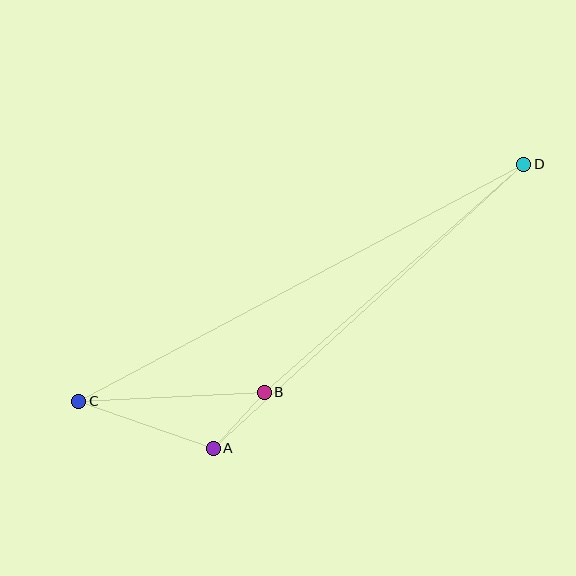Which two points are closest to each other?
Points A and B are closest to each other.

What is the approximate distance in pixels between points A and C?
The distance between A and C is approximately 143 pixels.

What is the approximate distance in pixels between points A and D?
The distance between A and D is approximately 420 pixels.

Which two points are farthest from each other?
Points C and D are farthest from each other.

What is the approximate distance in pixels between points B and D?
The distance between B and D is approximately 345 pixels.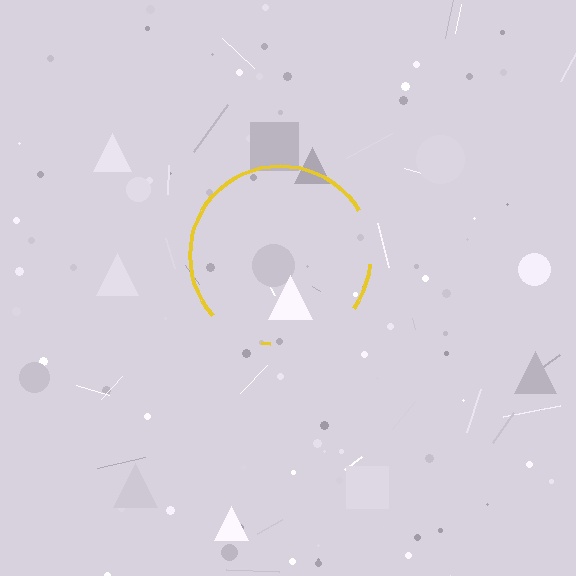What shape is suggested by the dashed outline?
The dashed outline suggests a circle.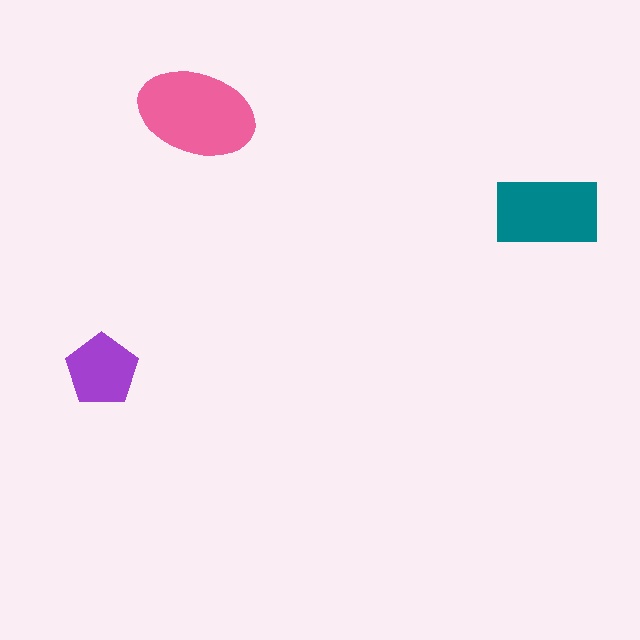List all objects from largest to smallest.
The pink ellipse, the teal rectangle, the purple pentagon.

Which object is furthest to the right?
The teal rectangle is rightmost.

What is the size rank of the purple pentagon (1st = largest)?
3rd.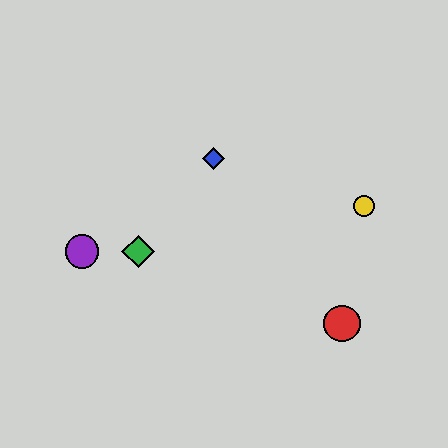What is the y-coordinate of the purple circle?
The purple circle is at y≈251.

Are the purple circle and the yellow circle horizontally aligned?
No, the purple circle is at y≈251 and the yellow circle is at y≈206.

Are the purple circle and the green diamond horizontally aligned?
Yes, both are at y≈251.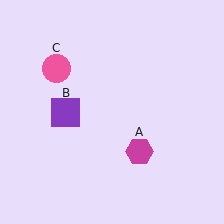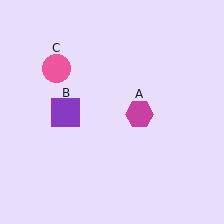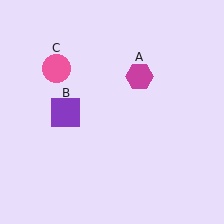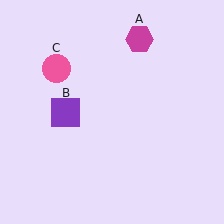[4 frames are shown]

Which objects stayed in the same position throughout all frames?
Purple square (object B) and pink circle (object C) remained stationary.